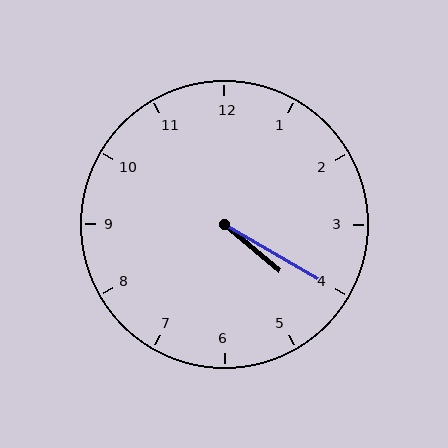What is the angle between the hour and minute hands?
Approximately 10 degrees.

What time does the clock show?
4:20.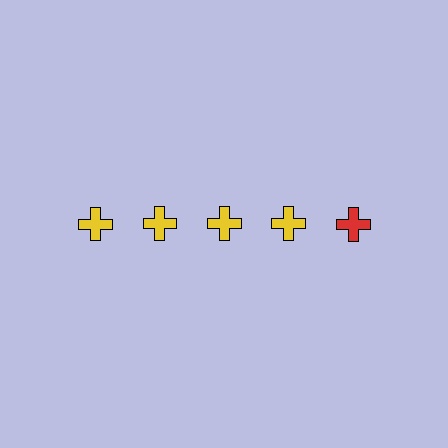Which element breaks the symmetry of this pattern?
The red cross in the top row, rightmost column breaks the symmetry. All other shapes are yellow crosses.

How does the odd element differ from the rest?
It has a different color: red instead of yellow.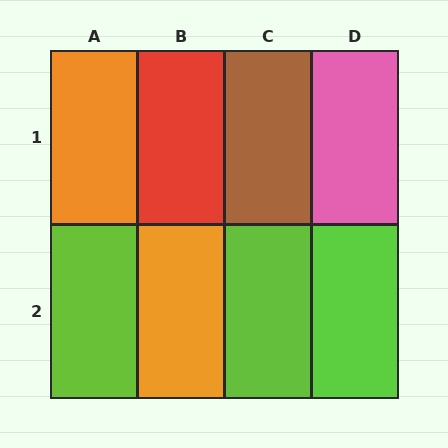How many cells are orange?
2 cells are orange.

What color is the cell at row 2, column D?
Lime.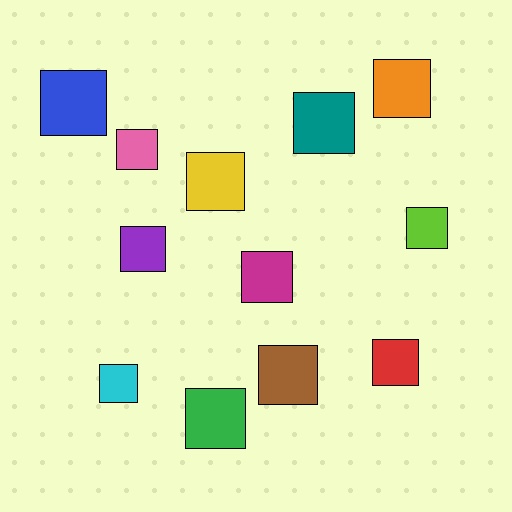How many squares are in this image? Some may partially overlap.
There are 12 squares.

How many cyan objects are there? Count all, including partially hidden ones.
There is 1 cyan object.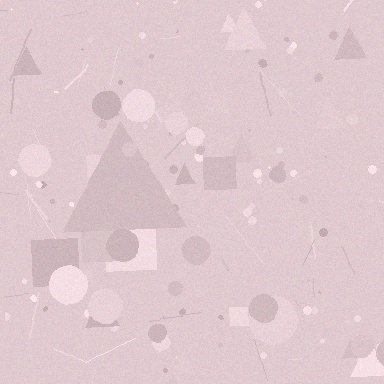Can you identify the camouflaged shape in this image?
The camouflaged shape is a triangle.